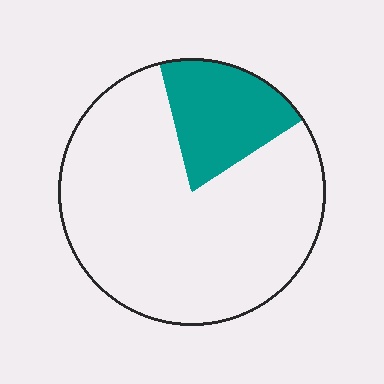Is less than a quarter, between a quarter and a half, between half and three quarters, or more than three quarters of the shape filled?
Less than a quarter.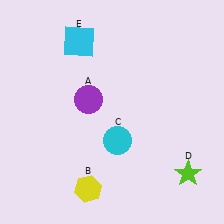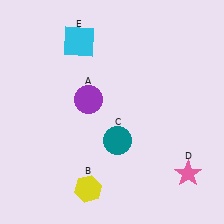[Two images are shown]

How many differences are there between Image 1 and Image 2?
There are 2 differences between the two images.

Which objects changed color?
C changed from cyan to teal. D changed from lime to pink.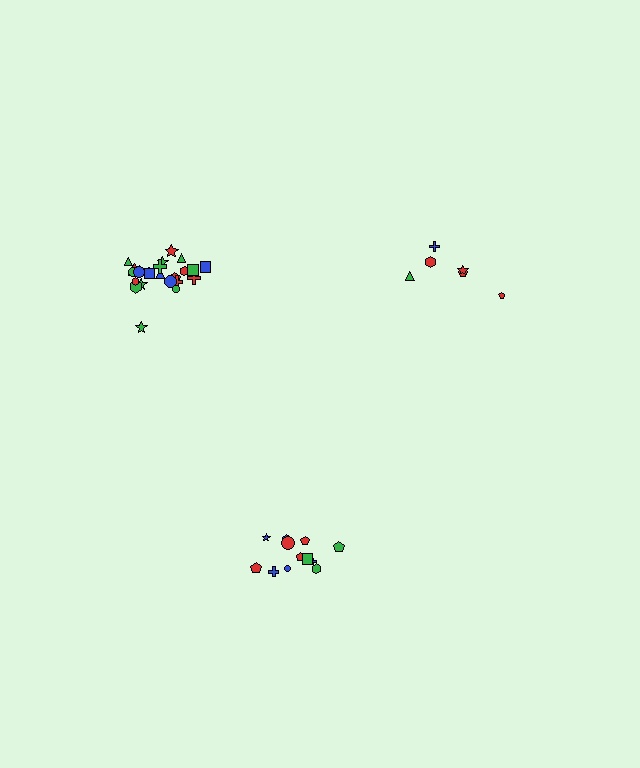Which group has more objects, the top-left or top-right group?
The top-left group.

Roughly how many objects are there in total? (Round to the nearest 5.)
Roughly 45 objects in total.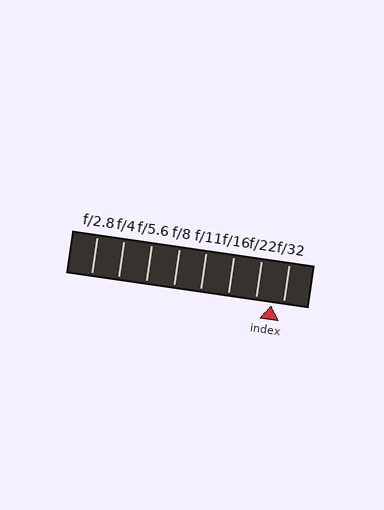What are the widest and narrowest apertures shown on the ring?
The widest aperture shown is f/2.8 and the narrowest is f/32.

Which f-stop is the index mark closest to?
The index mark is closest to f/32.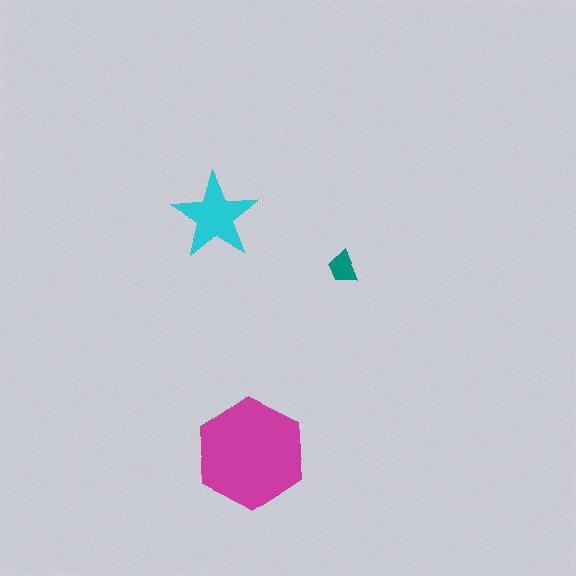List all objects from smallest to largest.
The teal trapezoid, the cyan star, the magenta hexagon.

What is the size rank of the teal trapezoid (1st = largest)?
3rd.